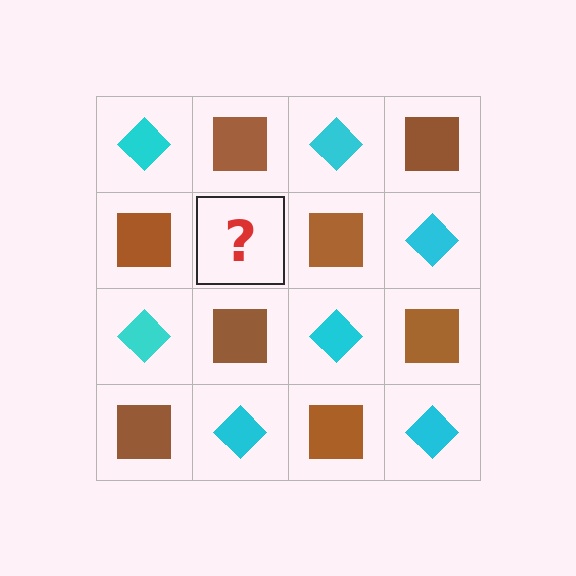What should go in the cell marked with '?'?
The missing cell should contain a cyan diamond.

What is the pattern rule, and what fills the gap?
The rule is that it alternates cyan diamond and brown square in a checkerboard pattern. The gap should be filled with a cyan diamond.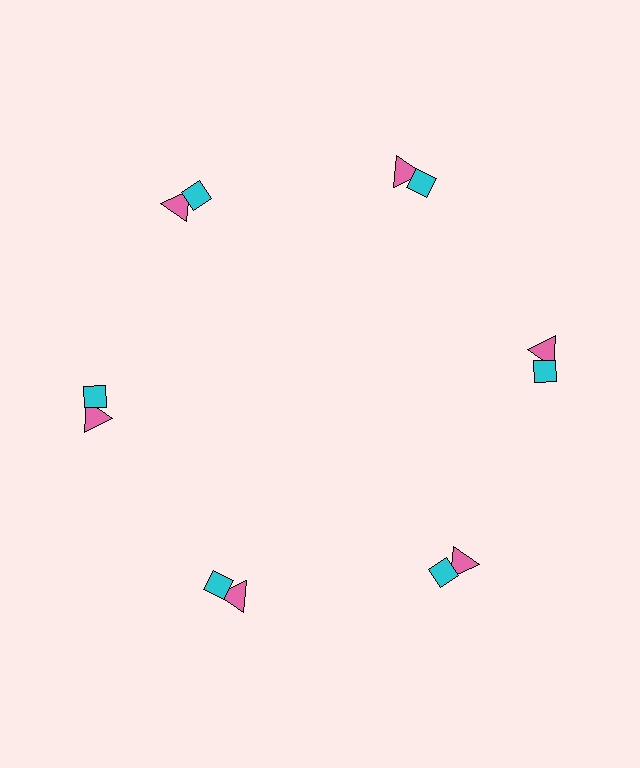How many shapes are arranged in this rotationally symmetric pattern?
There are 12 shapes, arranged in 6 groups of 2.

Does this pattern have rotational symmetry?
Yes, this pattern has 6-fold rotational symmetry. It looks the same after rotating 60 degrees around the center.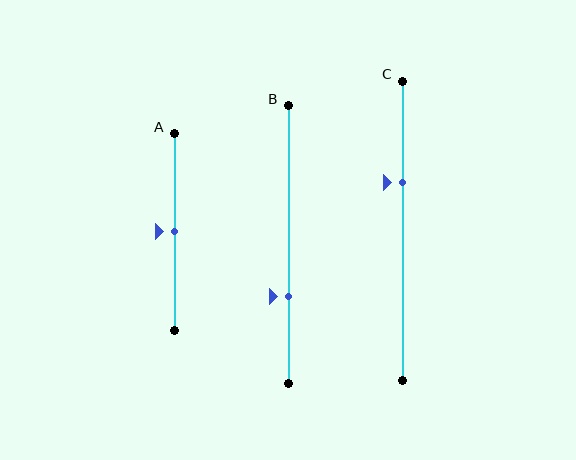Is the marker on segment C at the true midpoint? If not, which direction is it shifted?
No, the marker on segment C is shifted upward by about 16% of the segment length.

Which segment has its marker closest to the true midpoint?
Segment A has its marker closest to the true midpoint.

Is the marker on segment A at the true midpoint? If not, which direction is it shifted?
Yes, the marker on segment A is at the true midpoint.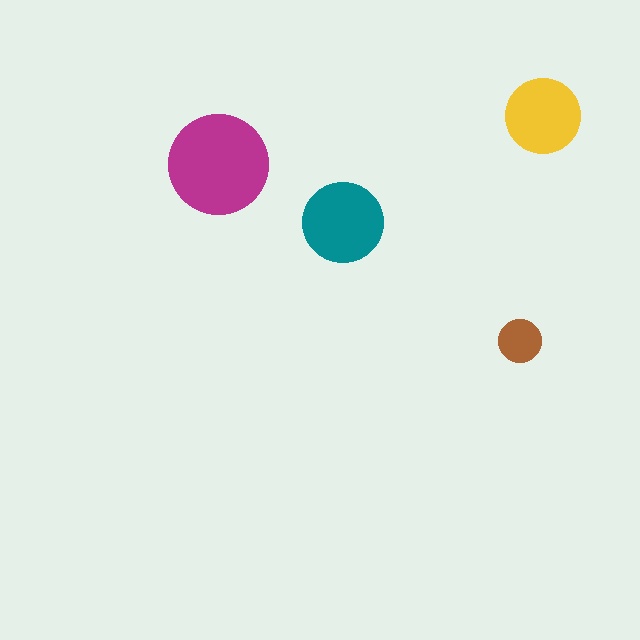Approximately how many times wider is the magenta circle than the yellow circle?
About 1.5 times wider.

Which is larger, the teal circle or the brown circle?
The teal one.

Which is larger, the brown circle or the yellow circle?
The yellow one.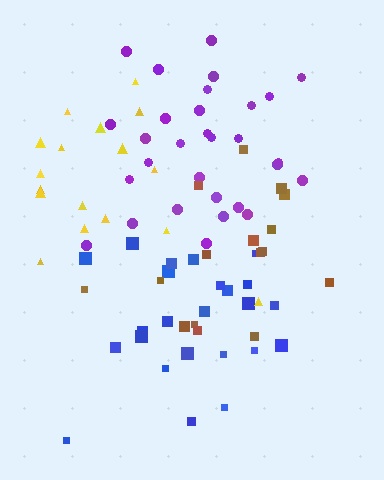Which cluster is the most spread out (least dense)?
Yellow.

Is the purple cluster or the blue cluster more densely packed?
Purple.